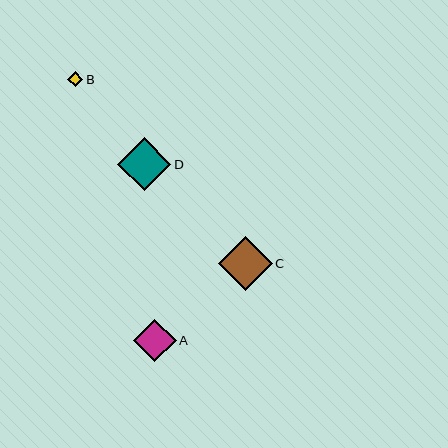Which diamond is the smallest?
Diamond B is the smallest with a size of approximately 15 pixels.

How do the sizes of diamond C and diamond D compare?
Diamond C and diamond D are approximately the same size.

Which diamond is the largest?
Diamond C is the largest with a size of approximately 54 pixels.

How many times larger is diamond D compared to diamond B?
Diamond D is approximately 3.5 times the size of diamond B.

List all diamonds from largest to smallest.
From largest to smallest: C, D, A, B.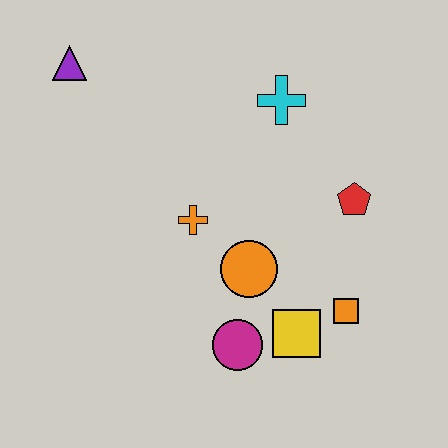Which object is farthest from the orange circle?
The purple triangle is farthest from the orange circle.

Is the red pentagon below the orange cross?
No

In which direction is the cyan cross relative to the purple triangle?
The cyan cross is to the right of the purple triangle.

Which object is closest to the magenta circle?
The yellow square is closest to the magenta circle.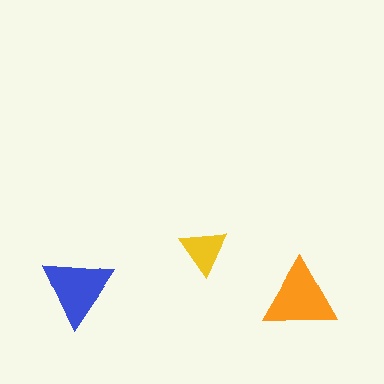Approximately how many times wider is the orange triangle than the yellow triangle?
About 1.5 times wider.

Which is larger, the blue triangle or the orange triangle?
The orange one.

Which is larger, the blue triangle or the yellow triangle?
The blue one.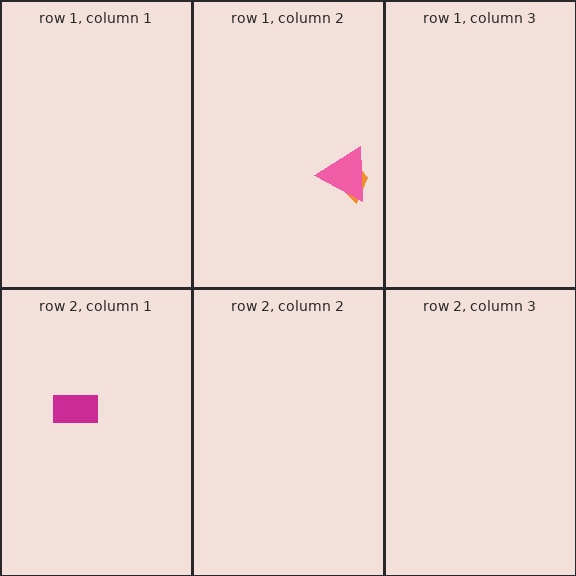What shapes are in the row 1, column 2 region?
The orange trapezoid, the pink triangle.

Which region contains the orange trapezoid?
The row 1, column 2 region.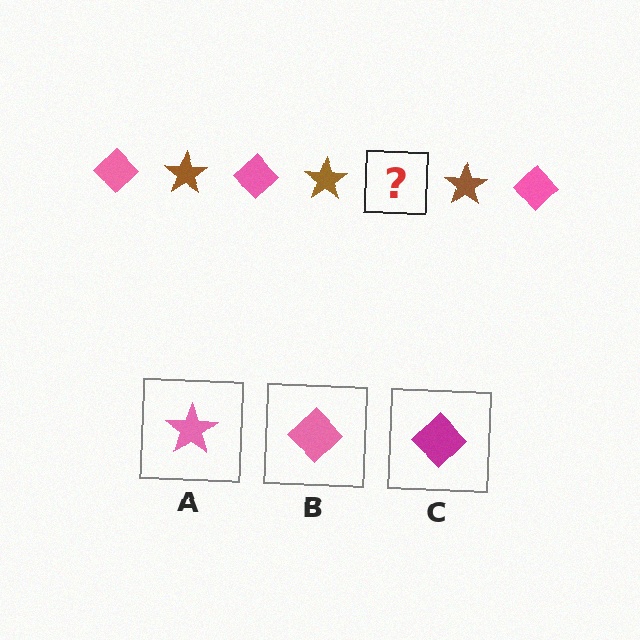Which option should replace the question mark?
Option B.